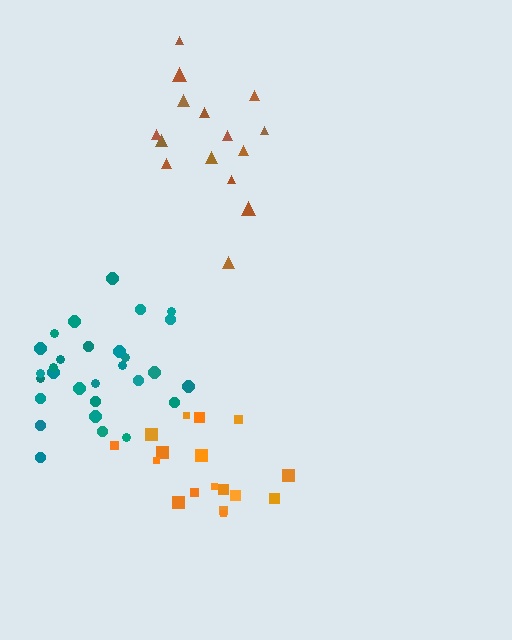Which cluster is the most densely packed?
Teal.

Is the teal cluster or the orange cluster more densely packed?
Teal.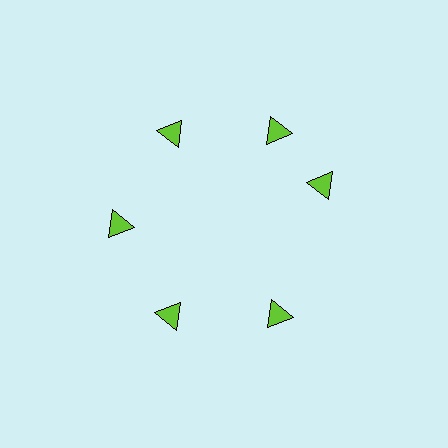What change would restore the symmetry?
The symmetry would be restored by rotating it back into even spacing with its neighbors so that all 6 triangles sit at equal angles and equal distance from the center.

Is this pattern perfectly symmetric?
No. The 6 lime triangles are arranged in a ring, but one element near the 3 o'clock position is rotated out of alignment along the ring, breaking the 6-fold rotational symmetry.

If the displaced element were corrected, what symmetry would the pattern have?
It would have 6-fold rotational symmetry — the pattern would map onto itself every 60 degrees.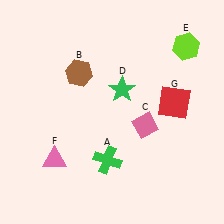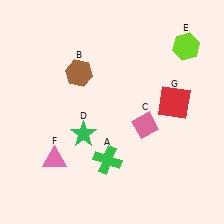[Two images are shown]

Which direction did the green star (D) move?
The green star (D) moved down.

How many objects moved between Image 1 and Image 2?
1 object moved between the two images.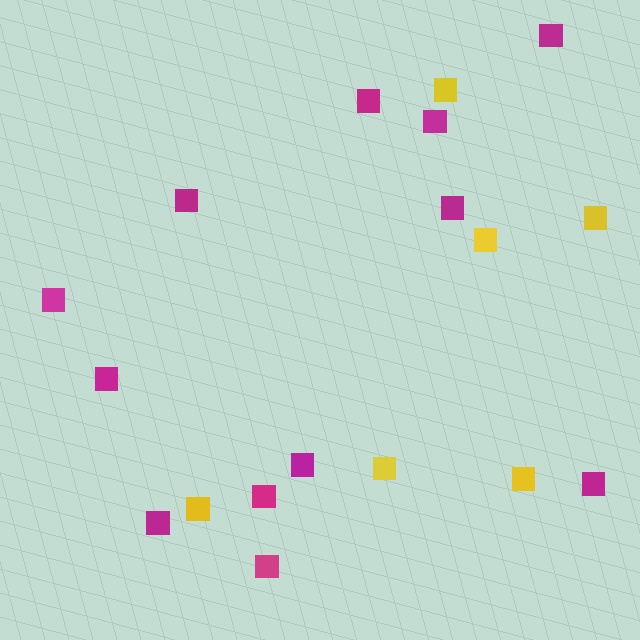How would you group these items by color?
There are 2 groups: one group of yellow squares (6) and one group of magenta squares (12).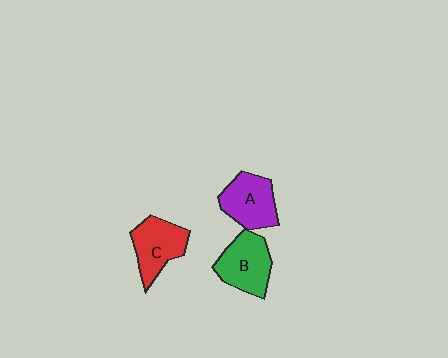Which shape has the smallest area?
Shape A (purple).